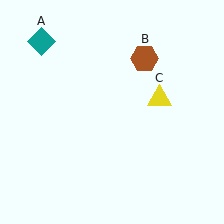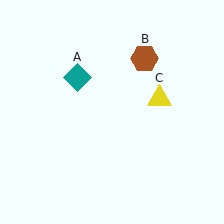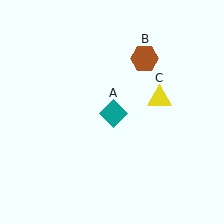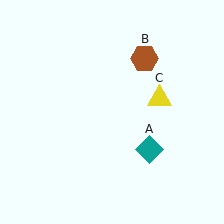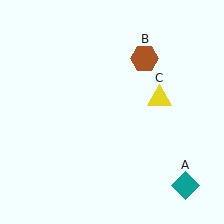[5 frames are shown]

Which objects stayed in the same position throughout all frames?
Brown hexagon (object B) and yellow triangle (object C) remained stationary.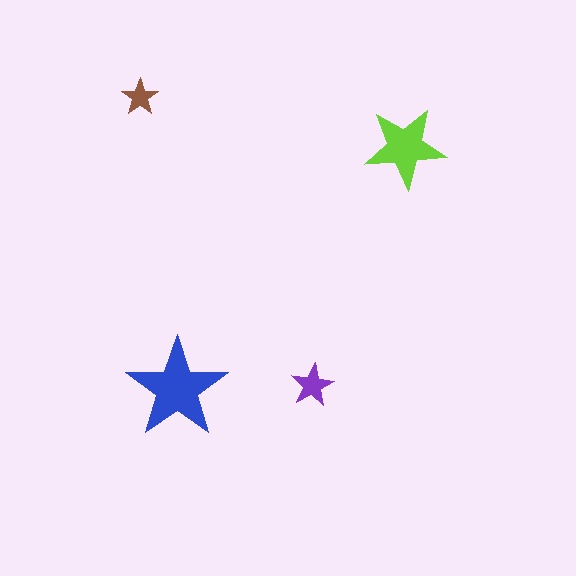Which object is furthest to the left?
The brown star is leftmost.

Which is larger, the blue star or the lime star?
The blue one.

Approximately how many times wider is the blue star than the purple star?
About 2.5 times wider.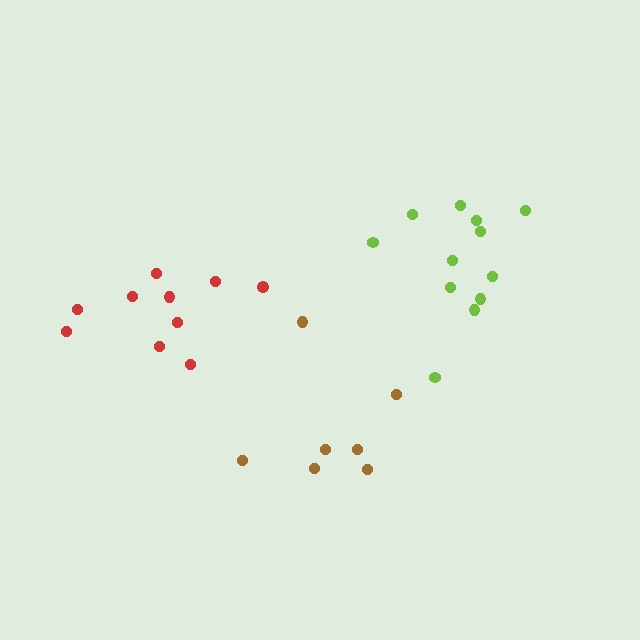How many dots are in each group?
Group 1: 10 dots, Group 2: 7 dots, Group 3: 12 dots (29 total).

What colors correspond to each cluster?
The clusters are colored: red, brown, lime.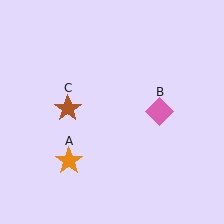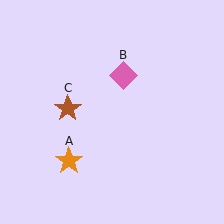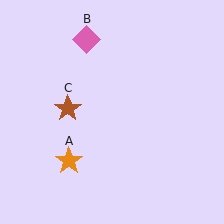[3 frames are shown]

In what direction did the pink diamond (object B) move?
The pink diamond (object B) moved up and to the left.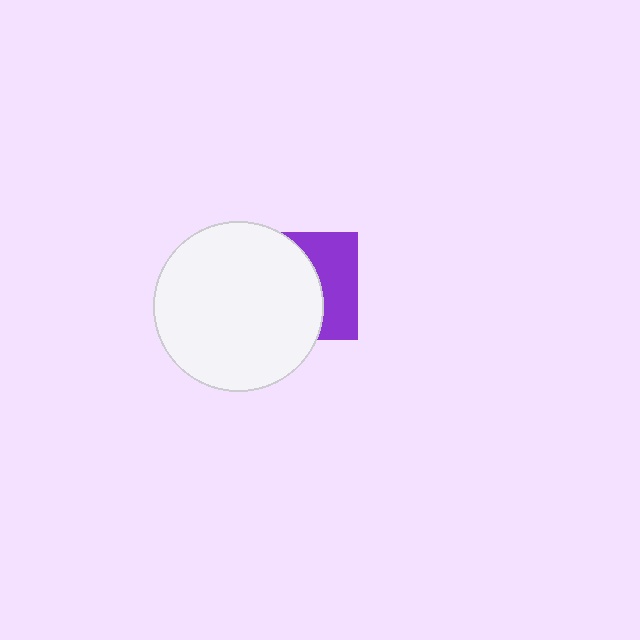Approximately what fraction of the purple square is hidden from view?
Roughly 59% of the purple square is hidden behind the white circle.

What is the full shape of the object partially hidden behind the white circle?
The partially hidden object is a purple square.